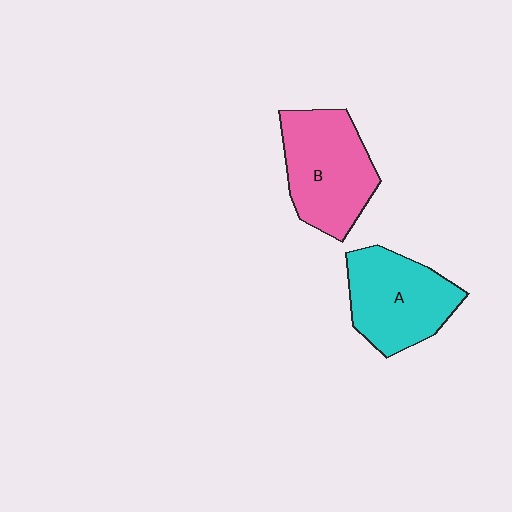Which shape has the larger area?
Shape B (pink).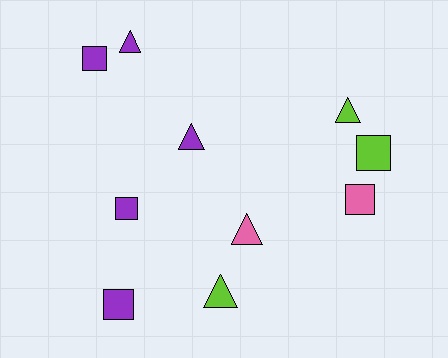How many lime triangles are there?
There are 2 lime triangles.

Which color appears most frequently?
Purple, with 5 objects.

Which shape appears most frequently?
Triangle, with 5 objects.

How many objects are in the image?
There are 10 objects.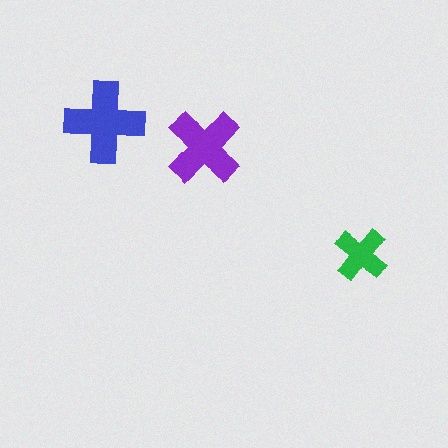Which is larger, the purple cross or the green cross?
The purple one.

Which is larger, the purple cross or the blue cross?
The blue one.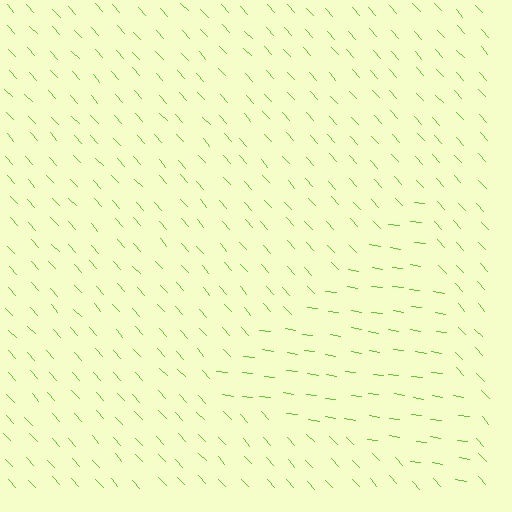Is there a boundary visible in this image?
Yes, there is a texture boundary formed by a change in line orientation.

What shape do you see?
I see a triangle.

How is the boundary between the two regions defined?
The boundary is defined purely by a change in line orientation (approximately 39 degrees difference). All lines are the same color and thickness.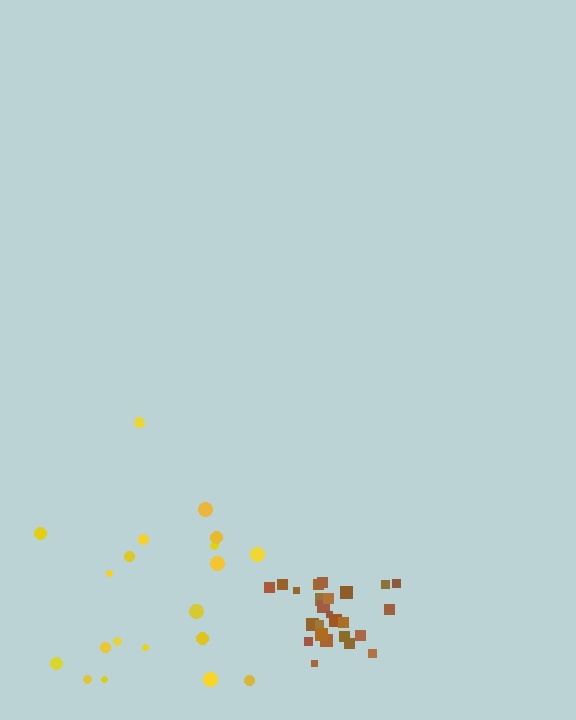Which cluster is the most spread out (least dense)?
Yellow.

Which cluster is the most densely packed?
Brown.